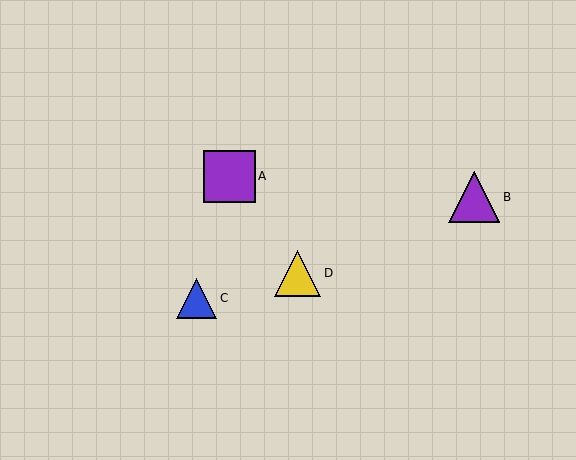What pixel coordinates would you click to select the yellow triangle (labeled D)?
Click at (298, 273) to select the yellow triangle D.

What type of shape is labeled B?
Shape B is a purple triangle.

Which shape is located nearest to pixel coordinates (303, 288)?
The yellow triangle (labeled D) at (298, 273) is nearest to that location.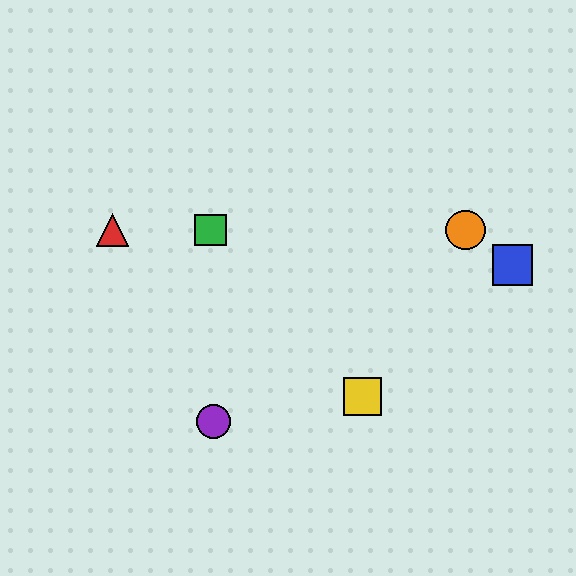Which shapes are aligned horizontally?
The red triangle, the green square, the orange circle are aligned horizontally.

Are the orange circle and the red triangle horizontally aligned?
Yes, both are at y≈230.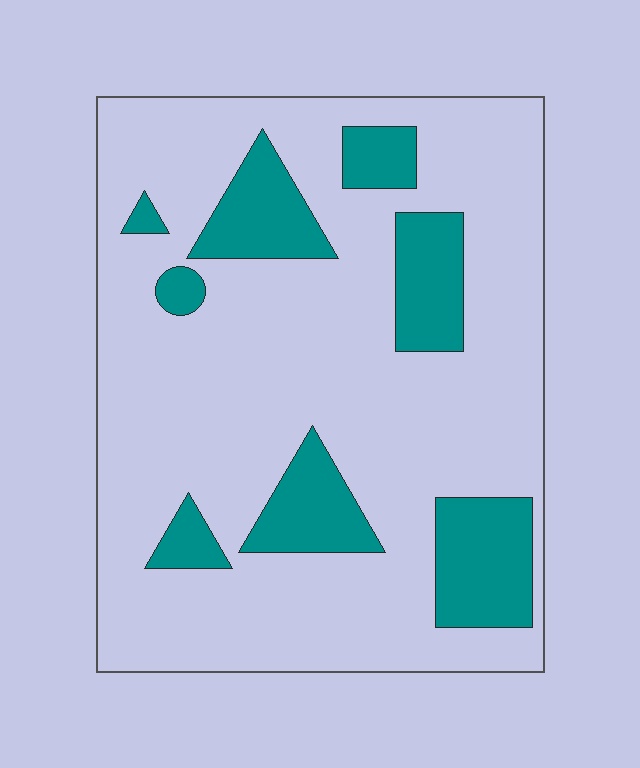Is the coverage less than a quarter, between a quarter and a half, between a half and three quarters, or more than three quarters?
Less than a quarter.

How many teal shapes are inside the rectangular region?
8.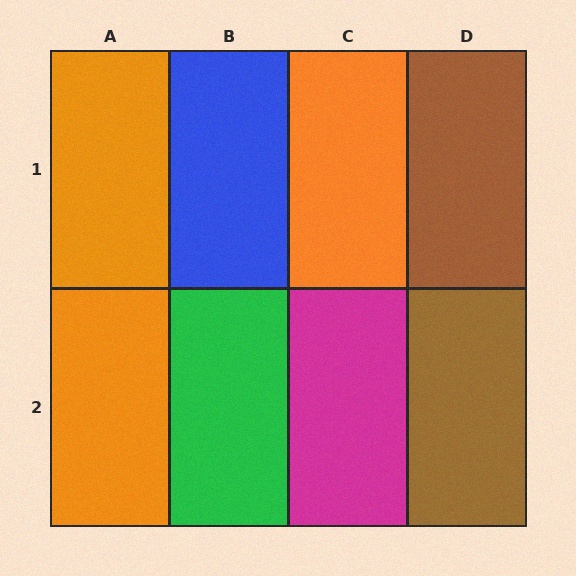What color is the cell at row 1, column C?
Orange.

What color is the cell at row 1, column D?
Brown.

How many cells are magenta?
1 cell is magenta.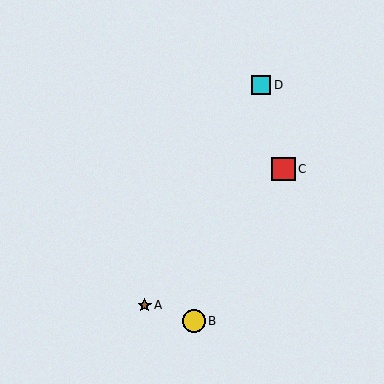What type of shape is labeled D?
Shape D is a cyan square.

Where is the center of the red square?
The center of the red square is at (283, 169).